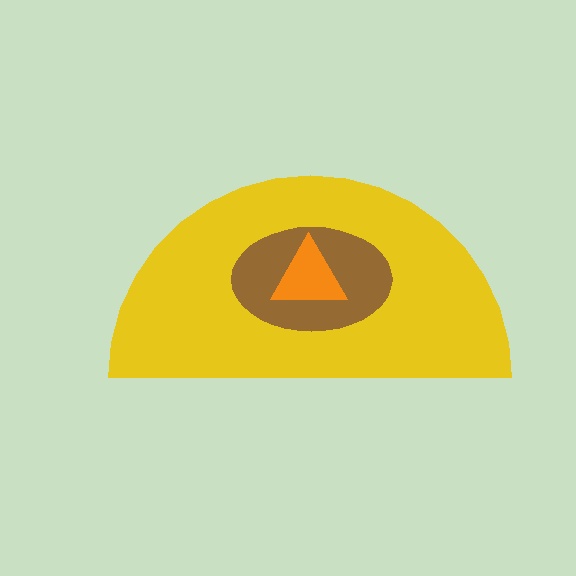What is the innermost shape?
The orange triangle.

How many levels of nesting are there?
3.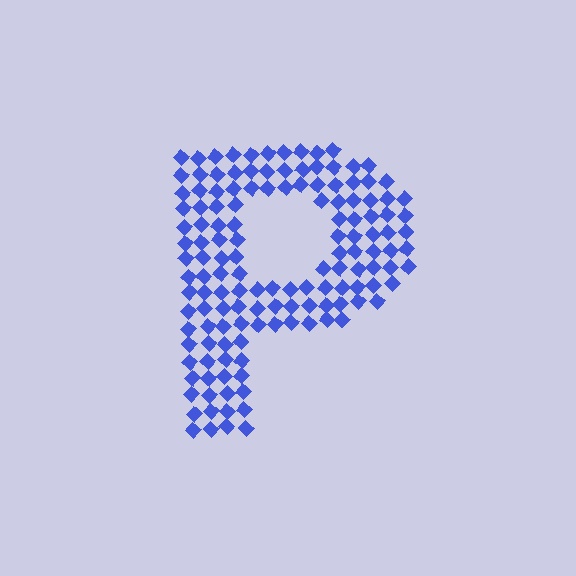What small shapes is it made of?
It is made of small diamonds.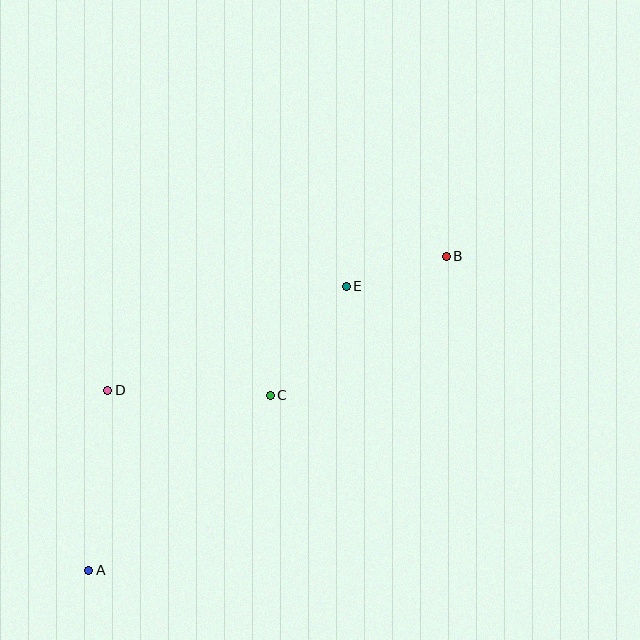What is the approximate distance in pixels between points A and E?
The distance between A and E is approximately 384 pixels.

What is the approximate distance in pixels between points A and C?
The distance between A and C is approximately 252 pixels.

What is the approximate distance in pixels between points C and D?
The distance between C and D is approximately 163 pixels.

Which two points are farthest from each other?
Points A and B are farthest from each other.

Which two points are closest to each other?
Points B and E are closest to each other.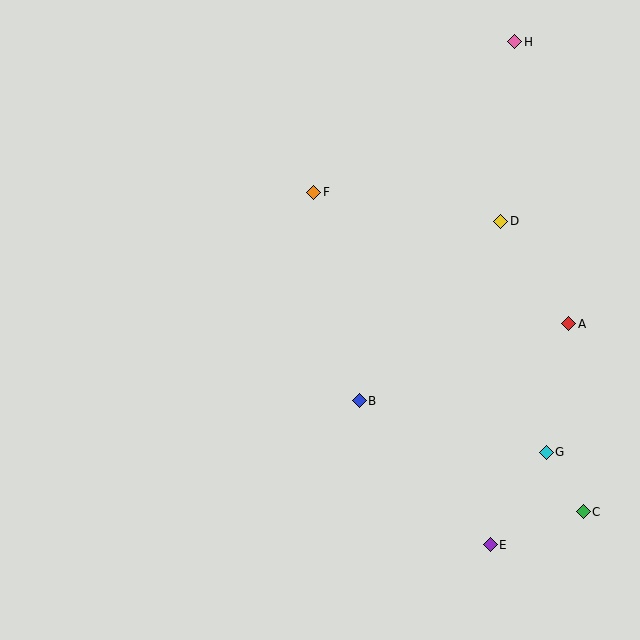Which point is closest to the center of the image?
Point B at (359, 401) is closest to the center.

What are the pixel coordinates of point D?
Point D is at (501, 221).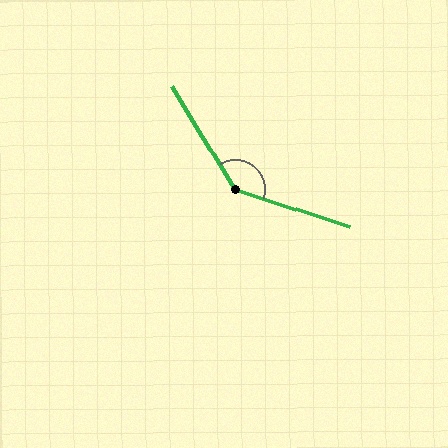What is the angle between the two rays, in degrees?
Approximately 139 degrees.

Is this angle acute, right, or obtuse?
It is obtuse.